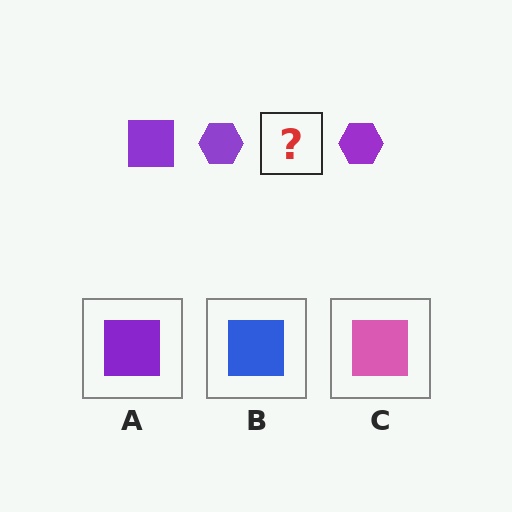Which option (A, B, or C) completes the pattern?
A.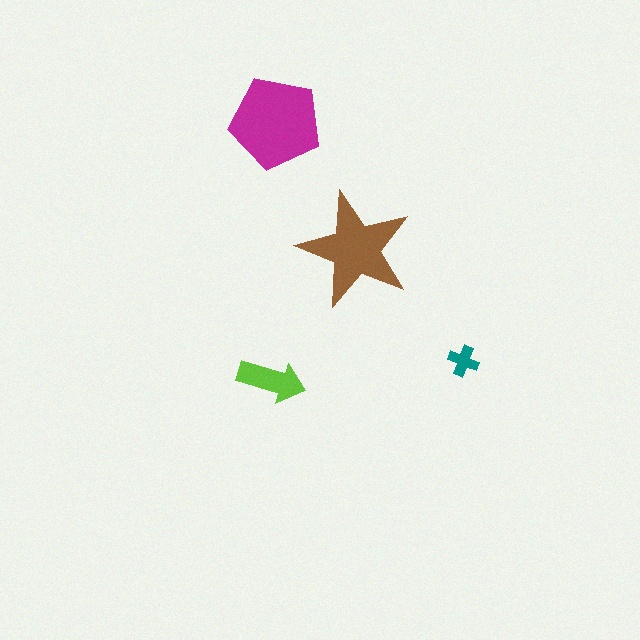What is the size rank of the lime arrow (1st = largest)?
3rd.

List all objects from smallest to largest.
The teal cross, the lime arrow, the brown star, the magenta pentagon.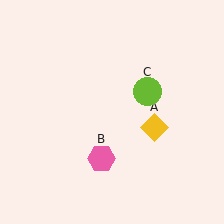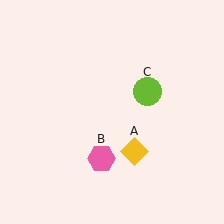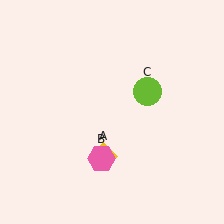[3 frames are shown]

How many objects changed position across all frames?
1 object changed position: yellow diamond (object A).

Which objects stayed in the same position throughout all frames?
Pink hexagon (object B) and lime circle (object C) remained stationary.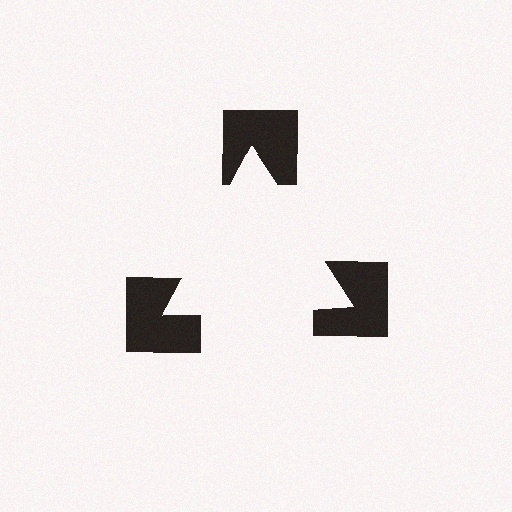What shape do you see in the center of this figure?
An illusory triangle — its edges are inferred from the aligned wedge cuts in the notched squares, not physically drawn.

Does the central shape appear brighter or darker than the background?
It typically appears slightly brighter than the background, even though no actual brightness change is drawn.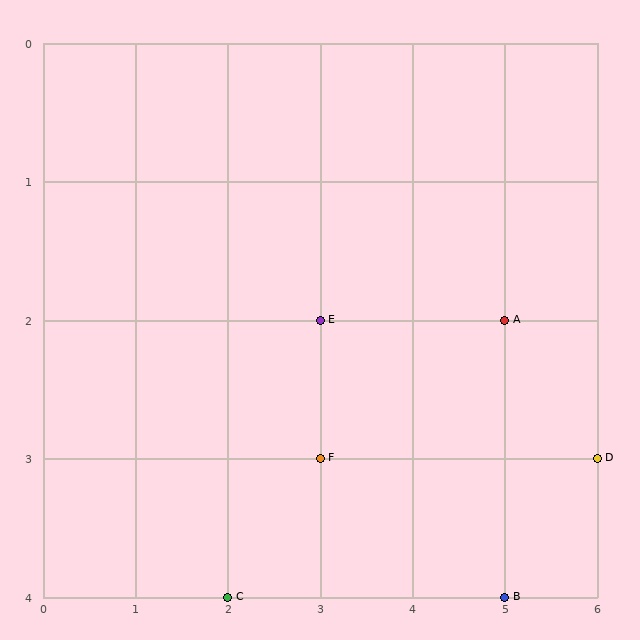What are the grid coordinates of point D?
Point D is at grid coordinates (6, 3).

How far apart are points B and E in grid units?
Points B and E are 2 columns and 2 rows apart (about 2.8 grid units diagonally).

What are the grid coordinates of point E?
Point E is at grid coordinates (3, 2).